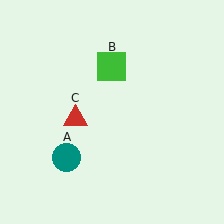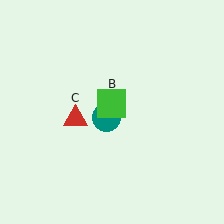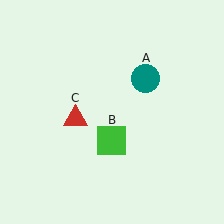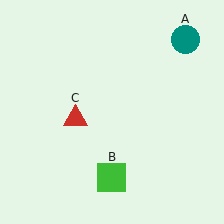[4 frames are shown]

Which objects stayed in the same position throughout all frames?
Red triangle (object C) remained stationary.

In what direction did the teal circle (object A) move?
The teal circle (object A) moved up and to the right.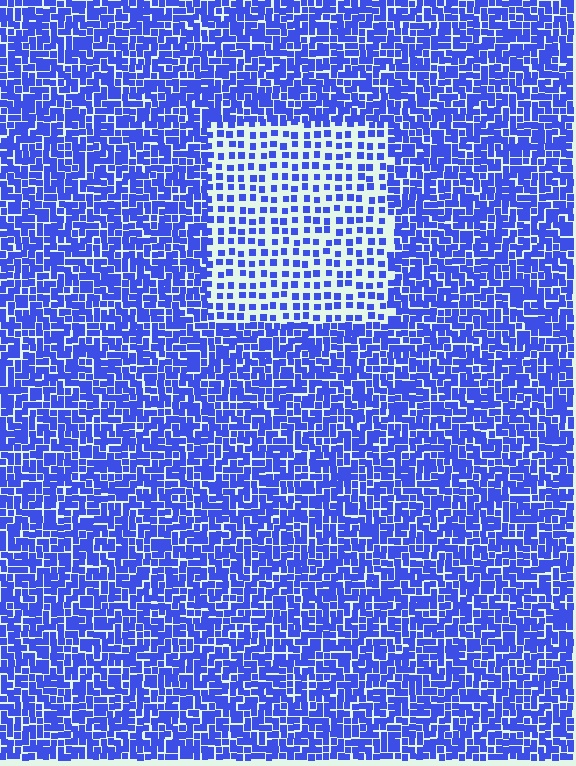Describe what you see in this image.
The image contains small blue elements arranged at two different densities. A rectangle-shaped region is visible where the elements are less densely packed than the surrounding area.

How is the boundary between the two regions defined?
The boundary is defined by a change in element density (approximately 2.2x ratio). All elements are the same color, size, and shape.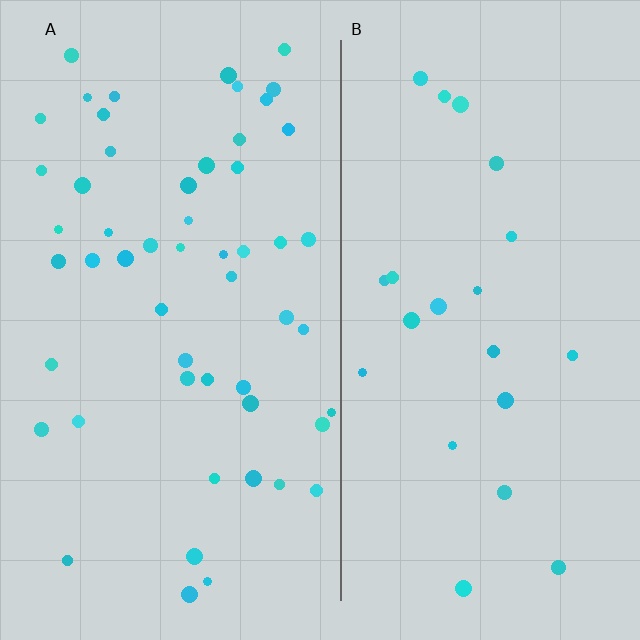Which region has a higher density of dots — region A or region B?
A (the left).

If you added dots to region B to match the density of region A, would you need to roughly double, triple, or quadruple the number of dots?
Approximately double.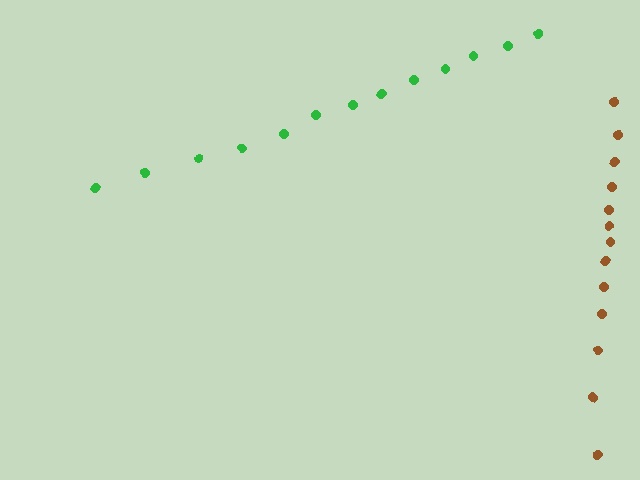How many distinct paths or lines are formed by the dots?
There are 2 distinct paths.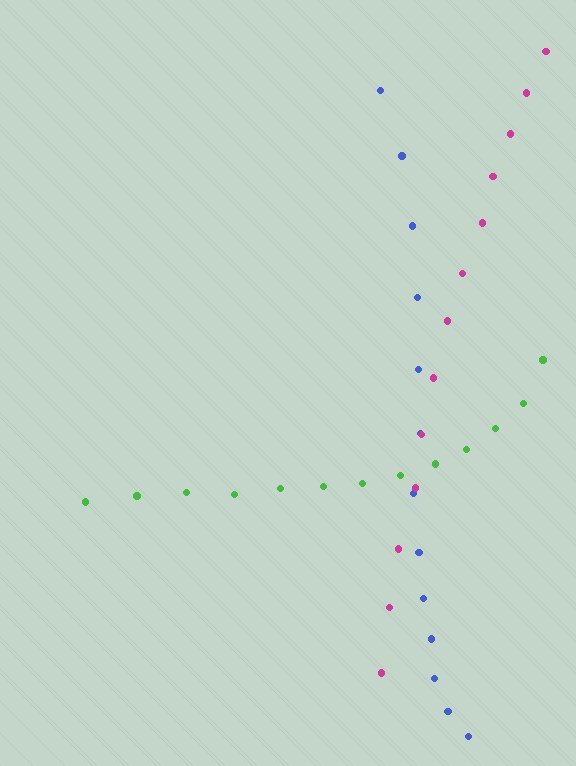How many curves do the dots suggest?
There are 3 distinct paths.